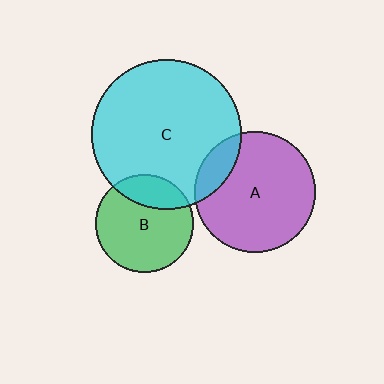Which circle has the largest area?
Circle C (cyan).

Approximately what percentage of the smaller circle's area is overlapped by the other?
Approximately 15%.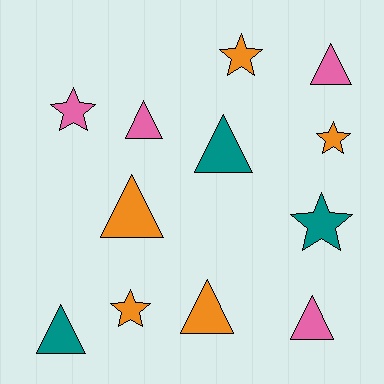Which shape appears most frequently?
Triangle, with 7 objects.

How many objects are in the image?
There are 12 objects.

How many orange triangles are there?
There are 2 orange triangles.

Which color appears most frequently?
Orange, with 5 objects.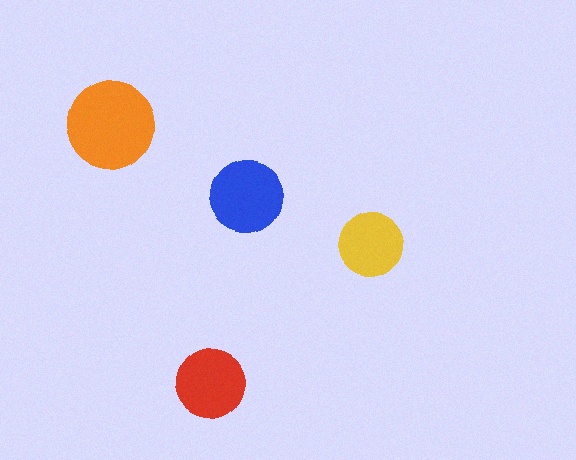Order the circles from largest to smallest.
the orange one, the blue one, the red one, the yellow one.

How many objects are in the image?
There are 4 objects in the image.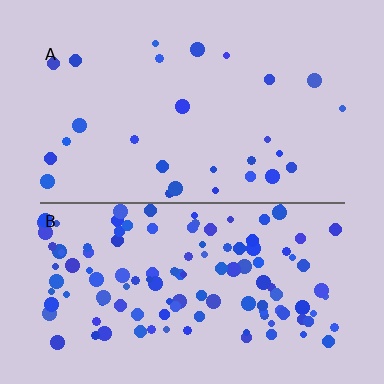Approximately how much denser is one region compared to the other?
Approximately 4.4× — region B over region A.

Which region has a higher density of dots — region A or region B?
B (the bottom).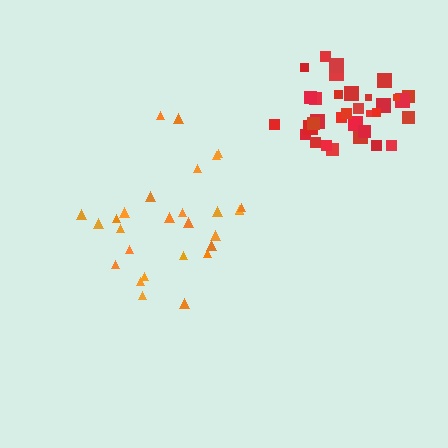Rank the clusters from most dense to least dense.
red, orange.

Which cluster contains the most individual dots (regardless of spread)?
Red (33).